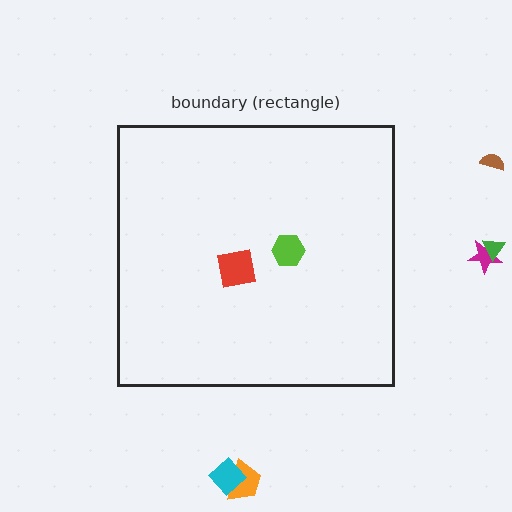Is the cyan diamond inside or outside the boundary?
Outside.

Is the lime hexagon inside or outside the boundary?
Inside.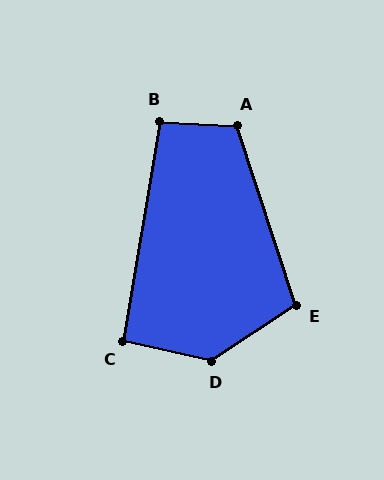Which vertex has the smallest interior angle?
C, at approximately 93 degrees.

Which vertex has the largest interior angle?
D, at approximately 134 degrees.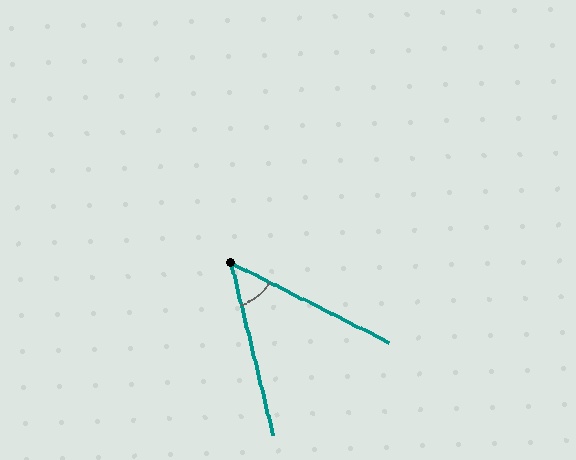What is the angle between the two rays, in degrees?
Approximately 50 degrees.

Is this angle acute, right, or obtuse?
It is acute.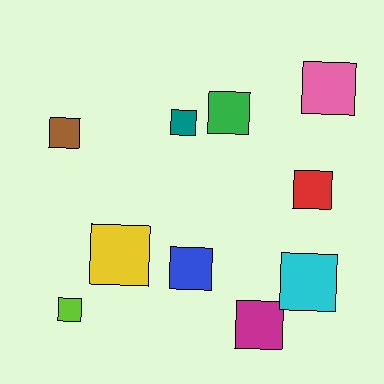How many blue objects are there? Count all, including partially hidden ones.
There is 1 blue object.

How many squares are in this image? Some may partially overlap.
There are 10 squares.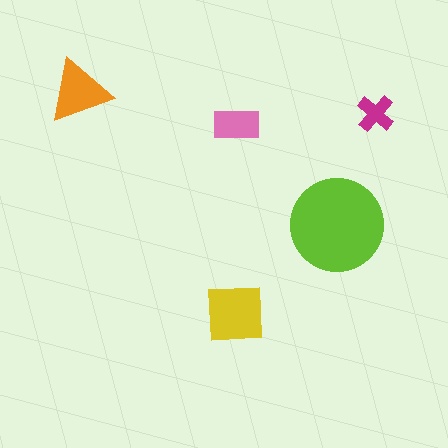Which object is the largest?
The lime circle.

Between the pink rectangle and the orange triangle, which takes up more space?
The orange triangle.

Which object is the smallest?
The magenta cross.